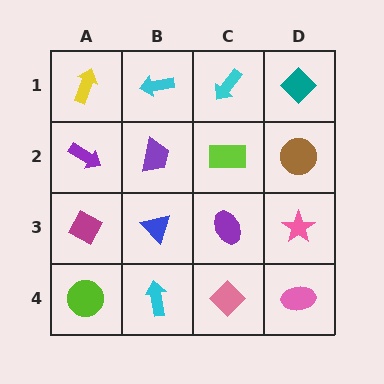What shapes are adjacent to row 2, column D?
A teal diamond (row 1, column D), a pink star (row 3, column D), a lime rectangle (row 2, column C).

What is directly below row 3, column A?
A lime circle.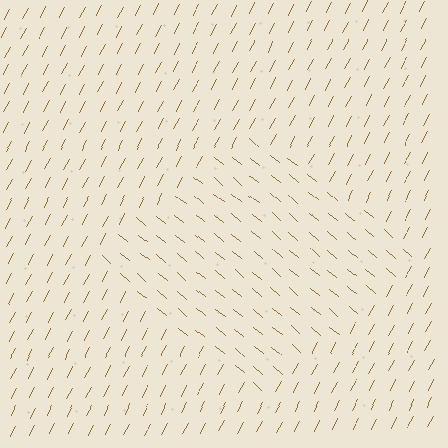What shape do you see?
I see a diamond.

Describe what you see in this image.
The image is filled with small brown line segments. A diamond region in the image has lines oriented differently from the surrounding lines, creating a visible texture boundary.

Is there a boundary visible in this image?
Yes, there is a texture boundary formed by a change in line orientation.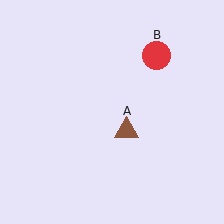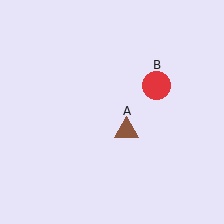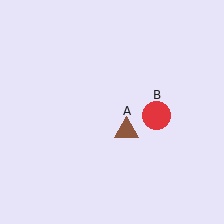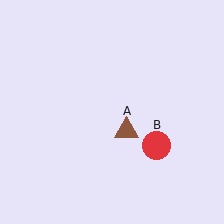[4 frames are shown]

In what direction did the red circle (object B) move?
The red circle (object B) moved down.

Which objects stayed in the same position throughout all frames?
Brown triangle (object A) remained stationary.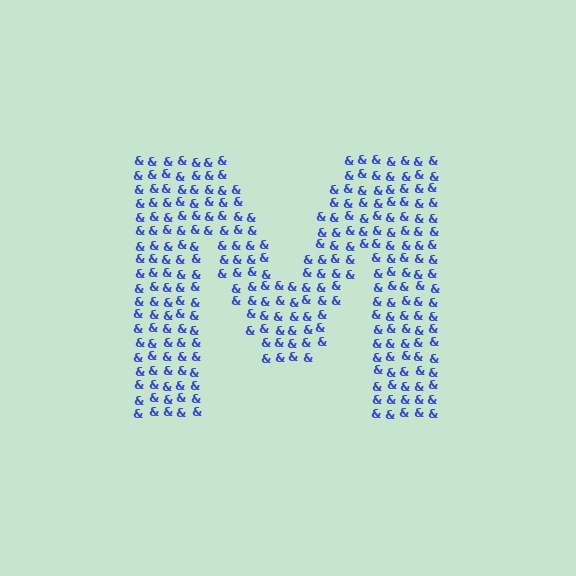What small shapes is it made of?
It is made of small ampersands.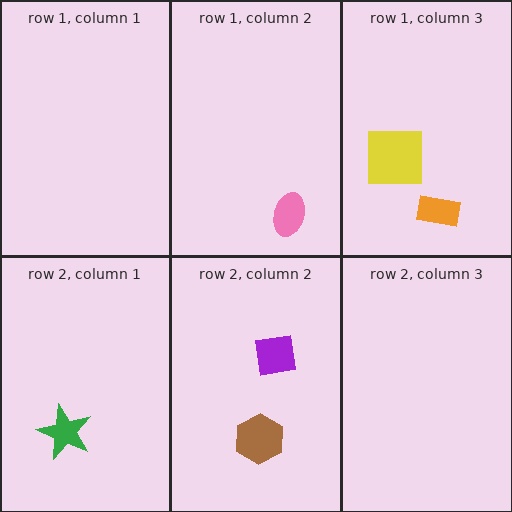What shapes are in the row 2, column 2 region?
The purple square, the brown hexagon.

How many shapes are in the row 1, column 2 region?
1.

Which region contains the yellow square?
The row 1, column 3 region.